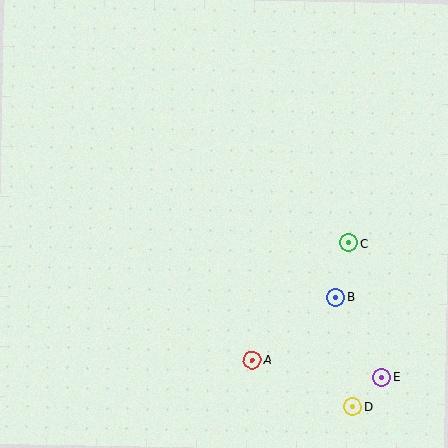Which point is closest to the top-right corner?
Point C is closest to the top-right corner.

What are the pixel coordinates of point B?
Point B is at (335, 297).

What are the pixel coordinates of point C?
Point C is at (348, 243).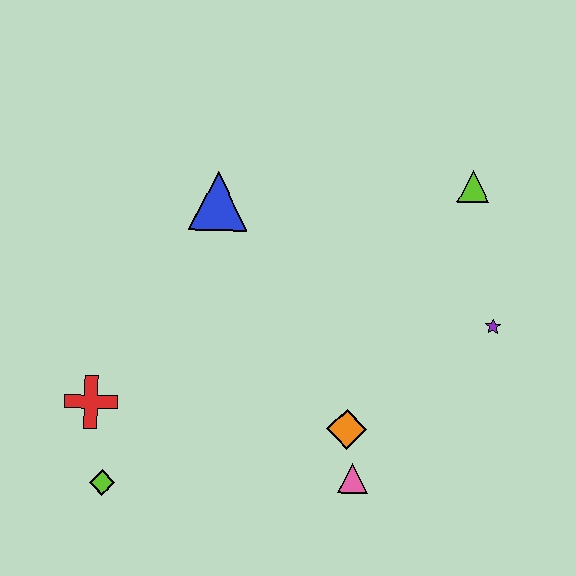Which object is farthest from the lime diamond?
The lime triangle is farthest from the lime diamond.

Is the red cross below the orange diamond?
No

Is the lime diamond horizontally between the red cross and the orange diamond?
Yes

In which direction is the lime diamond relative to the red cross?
The lime diamond is below the red cross.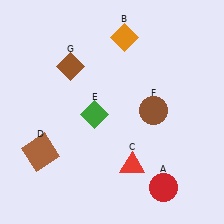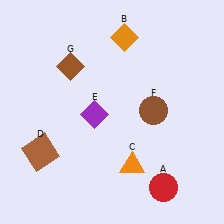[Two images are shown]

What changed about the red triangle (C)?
In Image 1, C is red. In Image 2, it changed to orange.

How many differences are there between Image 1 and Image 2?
There are 2 differences between the two images.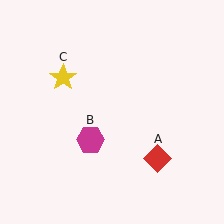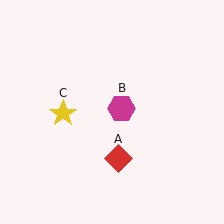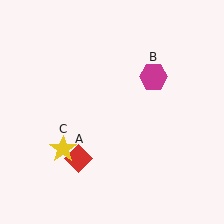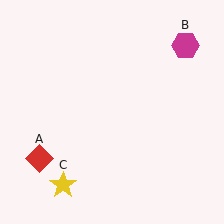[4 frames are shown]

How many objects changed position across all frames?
3 objects changed position: red diamond (object A), magenta hexagon (object B), yellow star (object C).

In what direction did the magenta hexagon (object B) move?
The magenta hexagon (object B) moved up and to the right.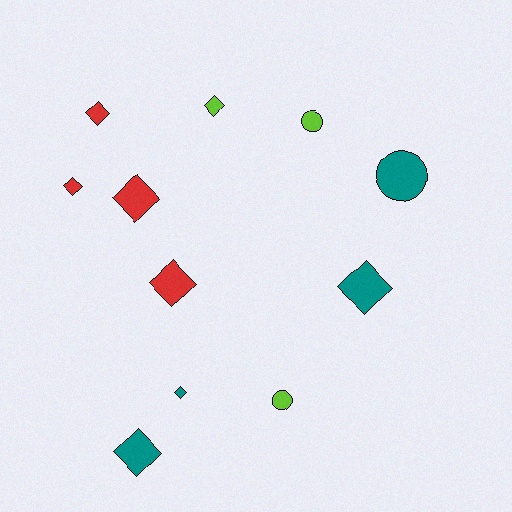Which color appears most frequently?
Teal, with 4 objects.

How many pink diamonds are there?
There are no pink diamonds.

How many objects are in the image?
There are 11 objects.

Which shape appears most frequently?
Diamond, with 8 objects.